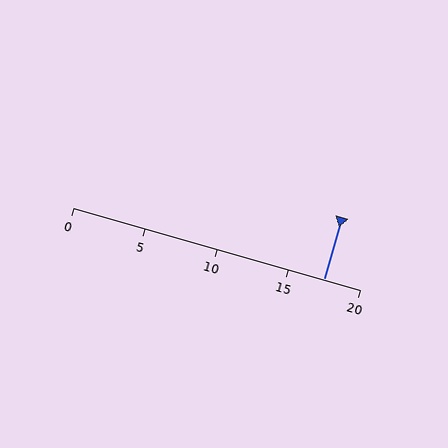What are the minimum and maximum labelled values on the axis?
The axis runs from 0 to 20.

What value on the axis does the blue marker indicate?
The marker indicates approximately 17.5.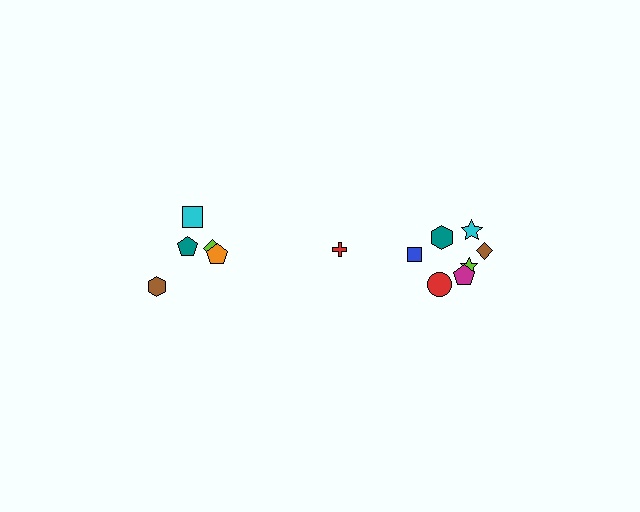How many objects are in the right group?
There are 8 objects.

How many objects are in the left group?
There are 5 objects.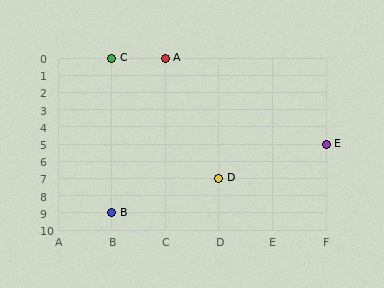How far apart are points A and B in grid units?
Points A and B are 1 column and 9 rows apart (about 9.1 grid units diagonally).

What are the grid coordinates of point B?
Point B is at grid coordinates (B, 9).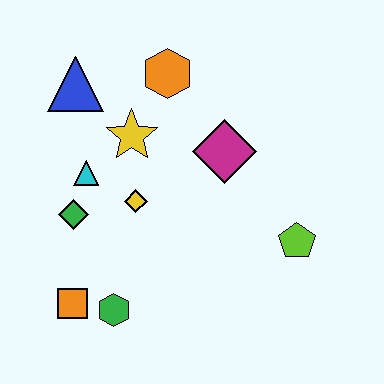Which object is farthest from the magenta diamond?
The orange square is farthest from the magenta diamond.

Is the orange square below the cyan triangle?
Yes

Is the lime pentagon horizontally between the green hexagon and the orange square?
No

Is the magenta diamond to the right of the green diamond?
Yes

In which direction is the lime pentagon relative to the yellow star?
The lime pentagon is to the right of the yellow star.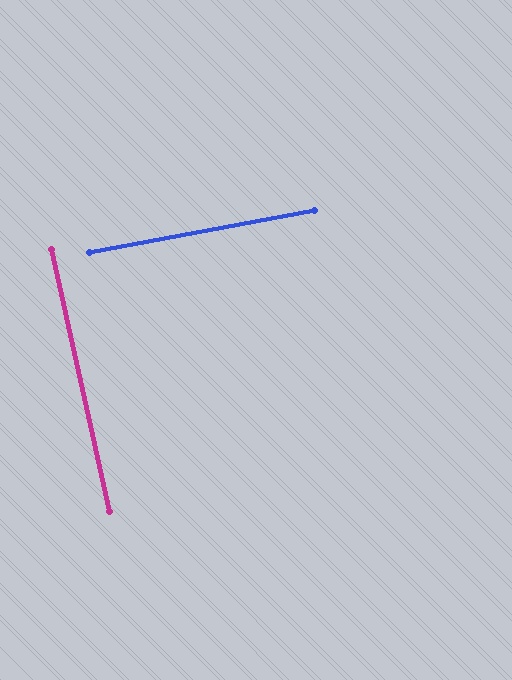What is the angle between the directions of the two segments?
Approximately 88 degrees.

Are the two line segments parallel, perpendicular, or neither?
Perpendicular — they meet at approximately 88°.